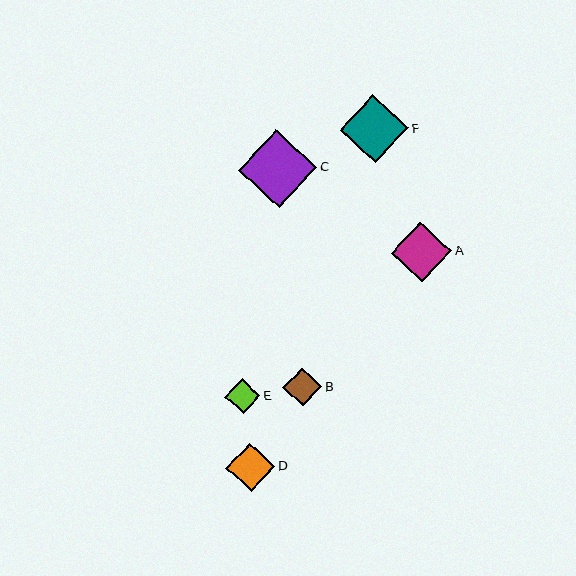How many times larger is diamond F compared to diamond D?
Diamond F is approximately 1.4 times the size of diamond D.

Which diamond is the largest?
Diamond C is the largest with a size of approximately 78 pixels.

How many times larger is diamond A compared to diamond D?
Diamond A is approximately 1.2 times the size of diamond D.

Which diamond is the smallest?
Diamond E is the smallest with a size of approximately 35 pixels.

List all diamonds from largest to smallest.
From largest to smallest: C, F, A, D, B, E.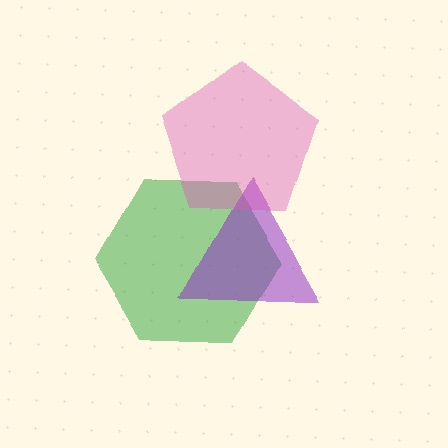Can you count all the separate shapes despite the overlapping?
Yes, there are 3 separate shapes.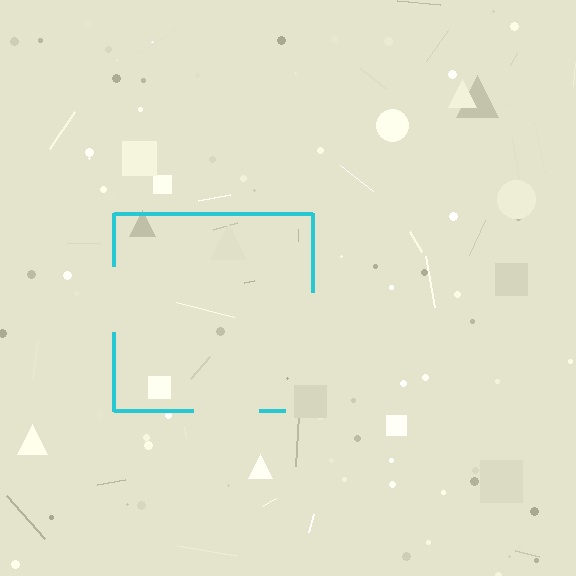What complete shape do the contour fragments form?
The contour fragments form a square.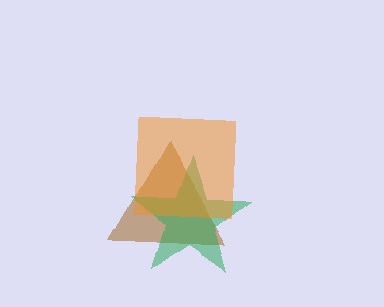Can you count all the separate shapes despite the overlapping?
Yes, there are 3 separate shapes.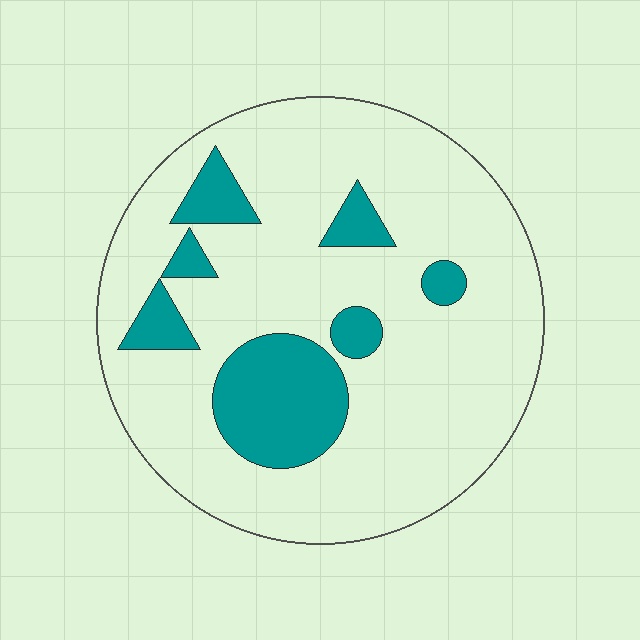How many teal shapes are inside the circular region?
7.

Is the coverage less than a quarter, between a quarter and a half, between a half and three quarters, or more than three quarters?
Less than a quarter.